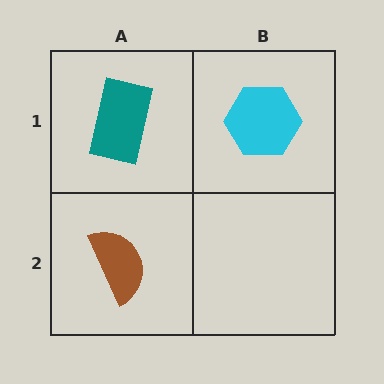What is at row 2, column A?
A brown semicircle.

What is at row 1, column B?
A cyan hexagon.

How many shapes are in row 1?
2 shapes.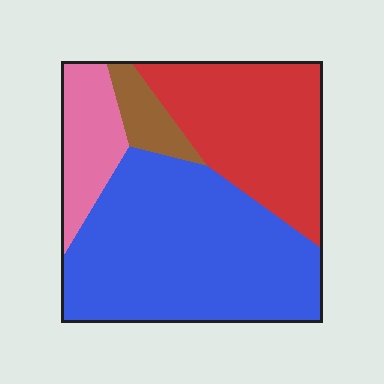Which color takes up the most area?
Blue, at roughly 50%.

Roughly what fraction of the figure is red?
Red covers around 30% of the figure.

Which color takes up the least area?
Brown, at roughly 5%.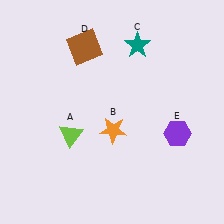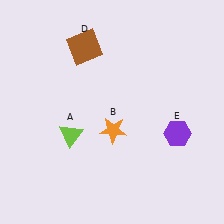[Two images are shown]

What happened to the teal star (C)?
The teal star (C) was removed in Image 2. It was in the top-right area of Image 1.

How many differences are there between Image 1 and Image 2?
There is 1 difference between the two images.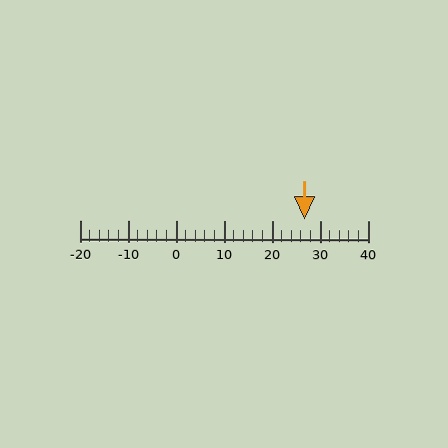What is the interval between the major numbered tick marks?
The major tick marks are spaced 10 units apart.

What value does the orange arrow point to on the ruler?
The orange arrow points to approximately 27.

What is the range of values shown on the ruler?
The ruler shows values from -20 to 40.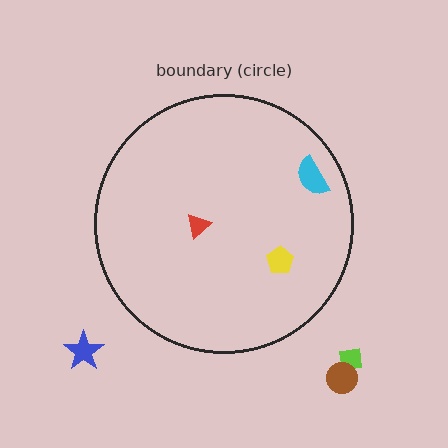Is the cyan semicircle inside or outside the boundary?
Inside.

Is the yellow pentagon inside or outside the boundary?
Inside.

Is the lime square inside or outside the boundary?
Outside.